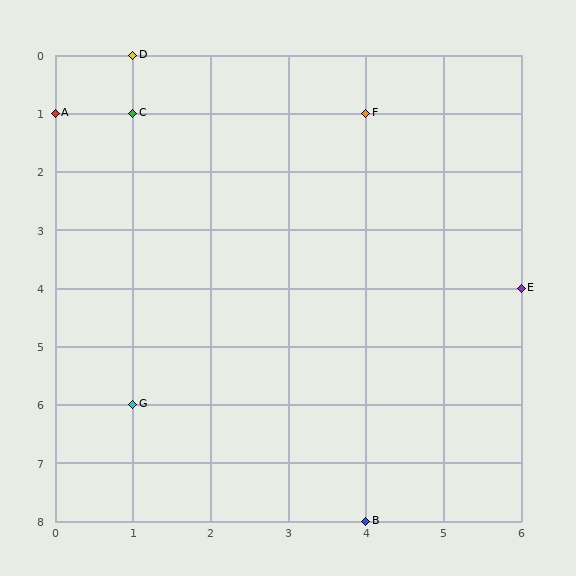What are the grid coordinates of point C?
Point C is at grid coordinates (1, 1).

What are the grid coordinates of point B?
Point B is at grid coordinates (4, 8).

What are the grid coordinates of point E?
Point E is at grid coordinates (6, 4).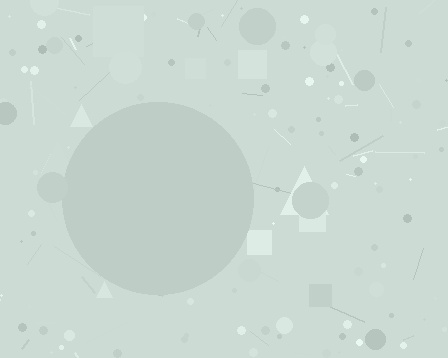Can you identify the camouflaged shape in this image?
The camouflaged shape is a circle.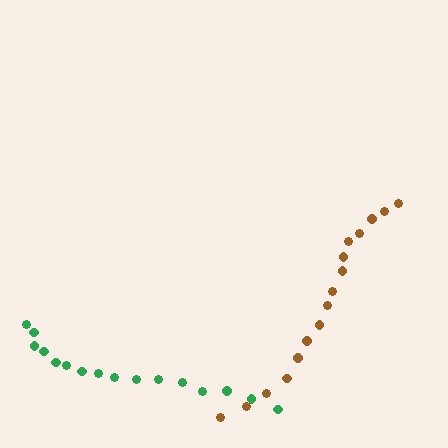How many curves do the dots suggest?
There are 2 distinct paths.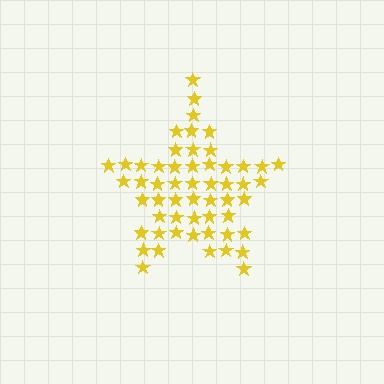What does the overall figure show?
The overall figure shows a star.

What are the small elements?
The small elements are stars.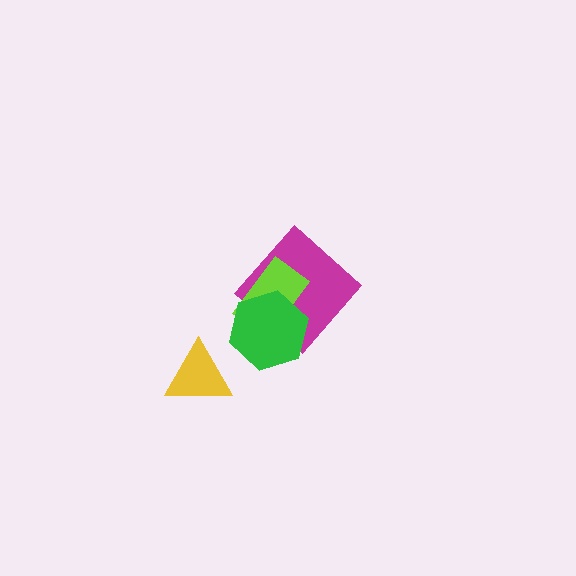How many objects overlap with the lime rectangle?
2 objects overlap with the lime rectangle.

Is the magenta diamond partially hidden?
Yes, it is partially covered by another shape.